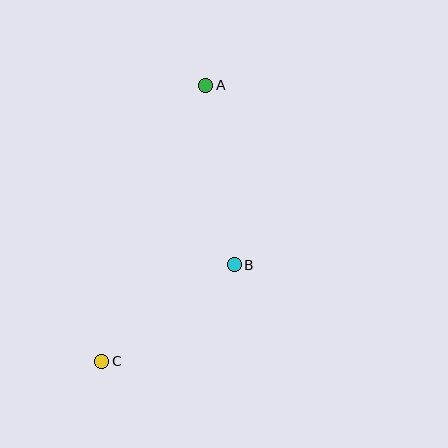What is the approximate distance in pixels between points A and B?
The distance between A and B is approximately 182 pixels.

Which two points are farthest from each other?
Points A and C are farthest from each other.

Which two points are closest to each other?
Points B and C are closest to each other.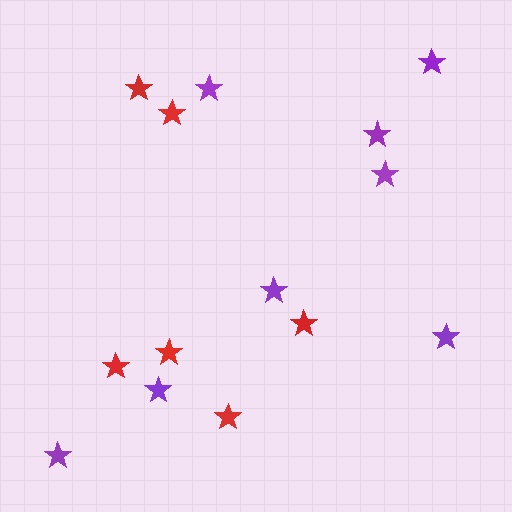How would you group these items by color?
There are 2 groups: one group of red stars (6) and one group of purple stars (8).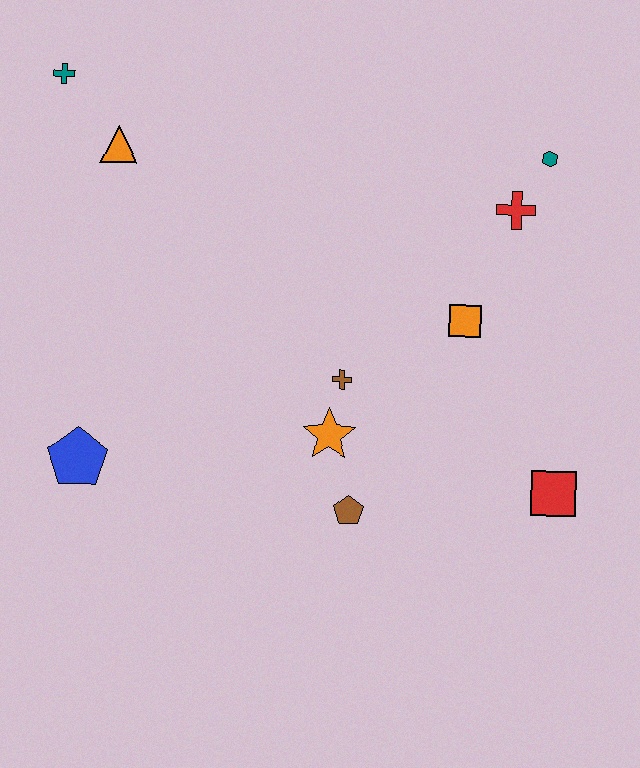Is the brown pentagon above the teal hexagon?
No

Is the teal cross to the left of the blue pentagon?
Yes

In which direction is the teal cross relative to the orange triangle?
The teal cross is above the orange triangle.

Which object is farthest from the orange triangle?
The red square is farthest from the orange triangle.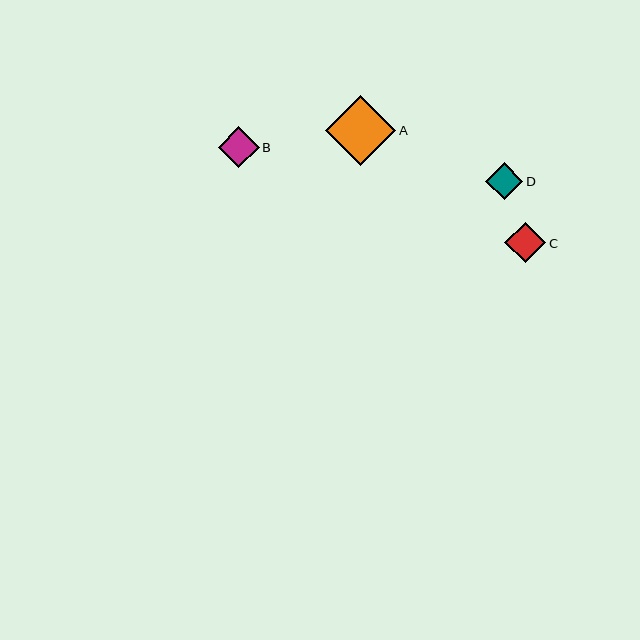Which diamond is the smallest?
Diamond D is the smallest with a size of approximately 37 pixels.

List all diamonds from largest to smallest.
From largest to smallest: A, B, C, D.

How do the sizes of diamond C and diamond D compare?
Diamond C and diamond D are approximately the same size.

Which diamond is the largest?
Diamond A is the largest with a size of approximately 71 pixels.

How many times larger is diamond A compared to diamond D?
Diamond A is approximately 1.9 times the size of diamond D.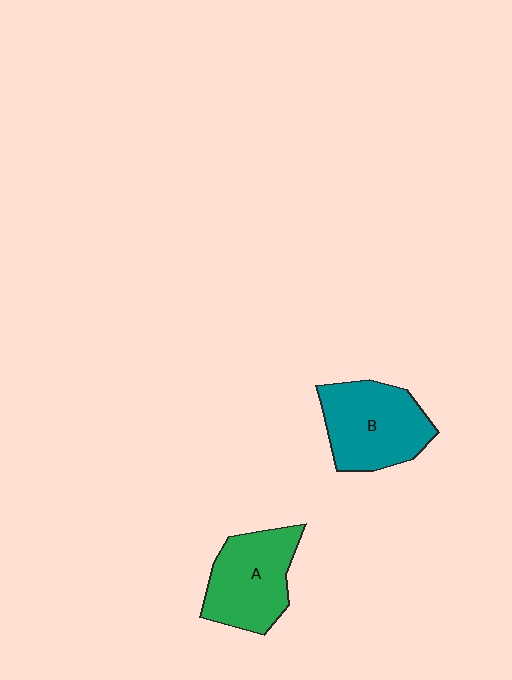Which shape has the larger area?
Shape B (teal).